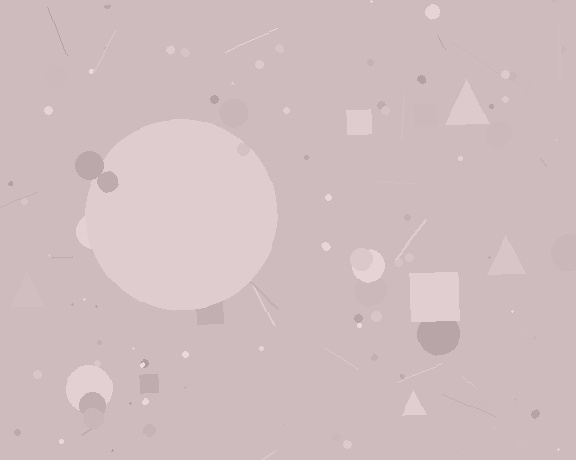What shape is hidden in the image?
A circle is hidden in the image.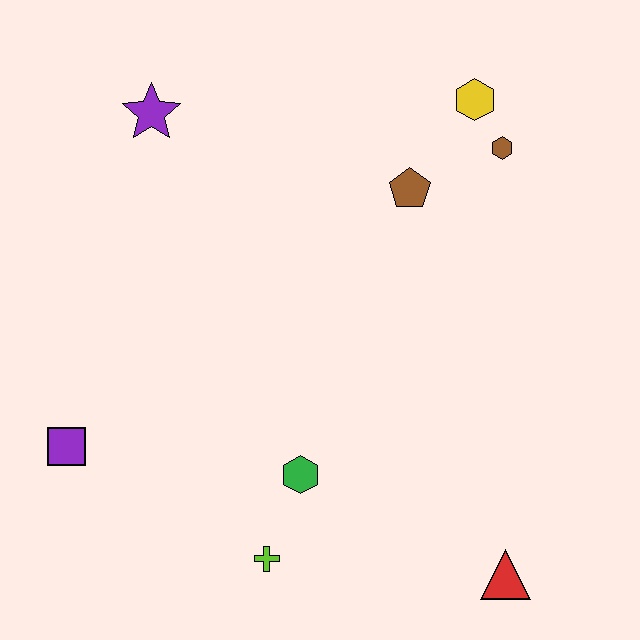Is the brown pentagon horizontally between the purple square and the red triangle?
Yes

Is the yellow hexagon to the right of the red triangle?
No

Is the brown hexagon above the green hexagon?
Yes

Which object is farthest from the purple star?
The red triangle is farthest from the purple star.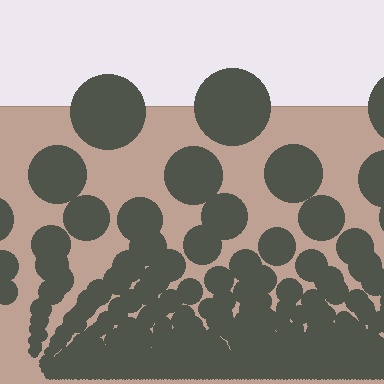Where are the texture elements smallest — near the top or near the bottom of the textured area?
Near the bottom.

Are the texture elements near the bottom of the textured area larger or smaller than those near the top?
Smaller. The gradient is inverted — elements near the bottom are smaller and denser.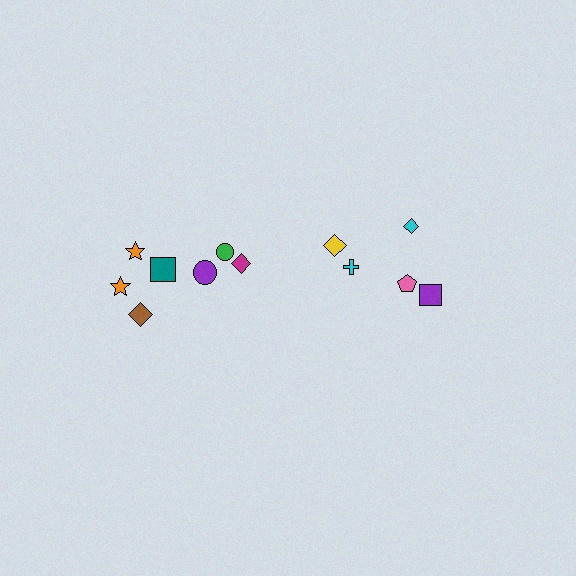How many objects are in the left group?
There are 7 objects.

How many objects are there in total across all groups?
There are 12 objects.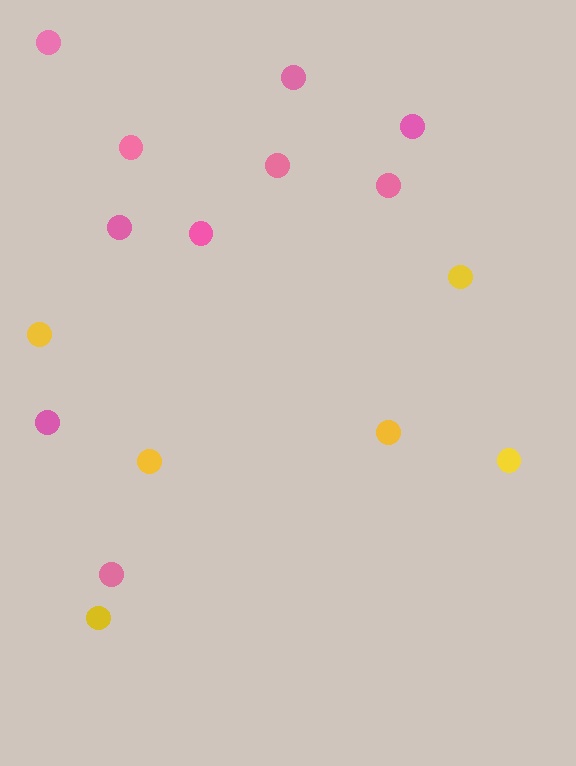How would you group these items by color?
There are 2 groups: one group of pink circles (10) and one group of yellow circles (6).